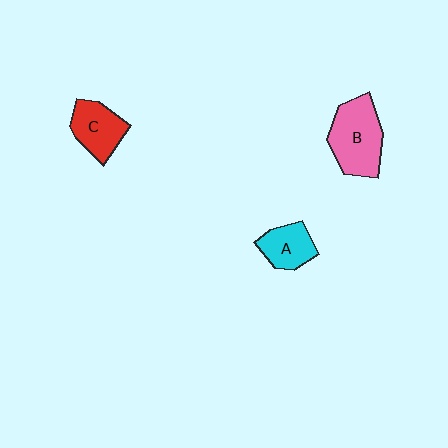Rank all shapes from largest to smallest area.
From largest to smallest: B (pink), C (red), A (cyan).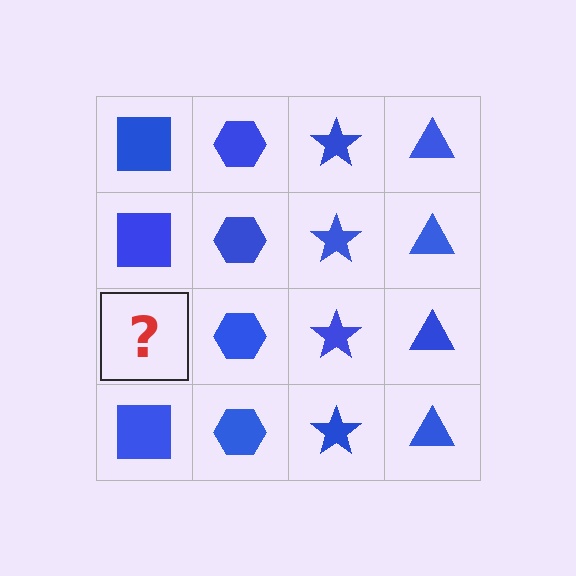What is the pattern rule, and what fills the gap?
The rule is that each column has a consistent shape. The gap should be filled with a blue square.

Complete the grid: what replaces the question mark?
The question mark should be replaced with a blue square.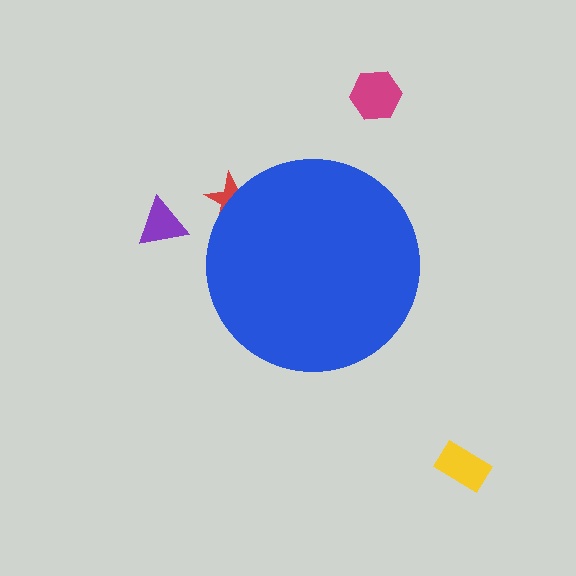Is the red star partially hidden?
Yes, the red star is partially hidden behind the blue circle.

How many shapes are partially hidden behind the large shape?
1 shape is partially hidden.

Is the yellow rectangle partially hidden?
No, the yellow rectangle is fully visible.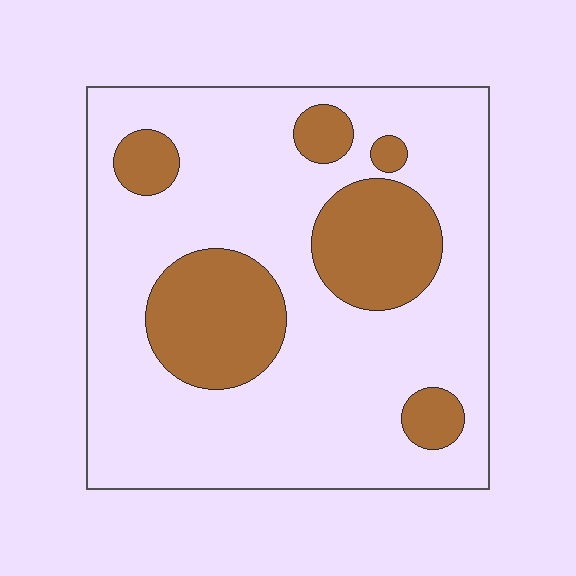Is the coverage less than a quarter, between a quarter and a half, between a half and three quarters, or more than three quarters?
Less than a quarter.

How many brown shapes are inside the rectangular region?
6.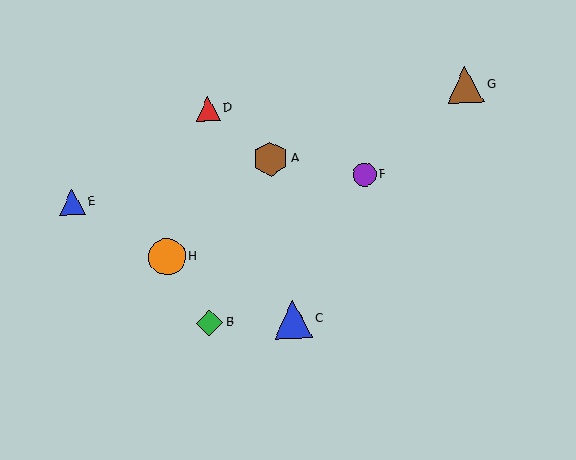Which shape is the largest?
The blue triangle (labeled C) is the largest.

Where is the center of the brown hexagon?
The center of the brown hexagon is at (270, 159).